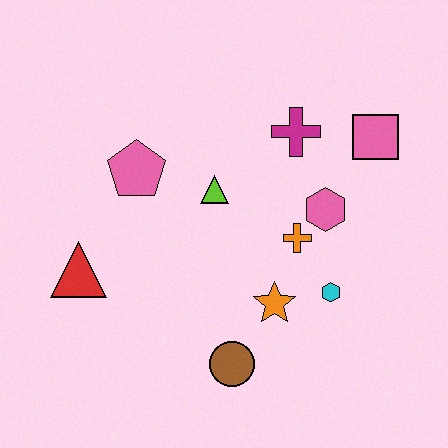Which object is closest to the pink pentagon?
The lime triangle is closest to the pink pentagon.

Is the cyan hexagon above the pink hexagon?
No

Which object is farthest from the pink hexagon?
The red triangle is farthest from the pink hexagon.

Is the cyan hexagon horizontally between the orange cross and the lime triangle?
No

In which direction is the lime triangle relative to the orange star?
The lime triangle is above the orange star.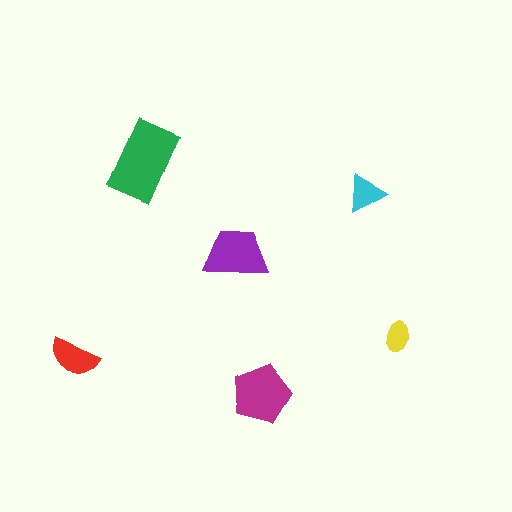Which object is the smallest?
The yellow ellipse.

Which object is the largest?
The green rectangle.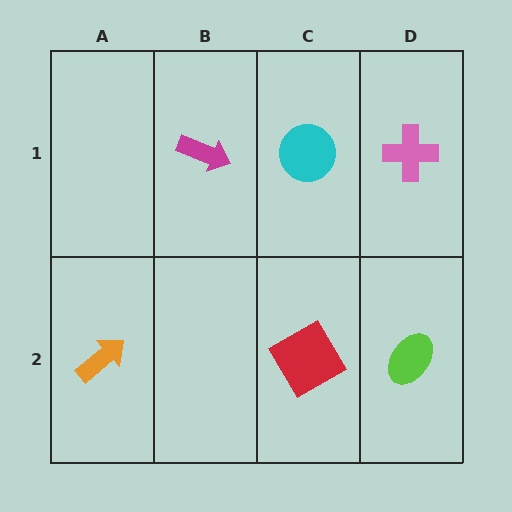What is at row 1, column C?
A cyan circle.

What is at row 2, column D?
A lime ellipse.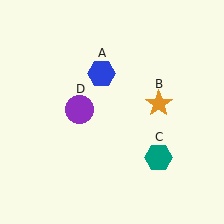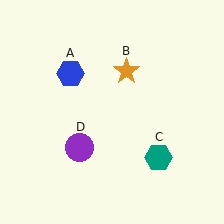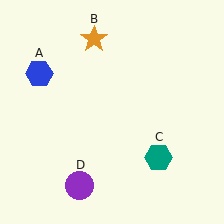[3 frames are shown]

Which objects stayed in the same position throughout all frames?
Teal hexagon (object C) remained stationary.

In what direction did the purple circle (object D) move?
The purple circle (object D) moved down.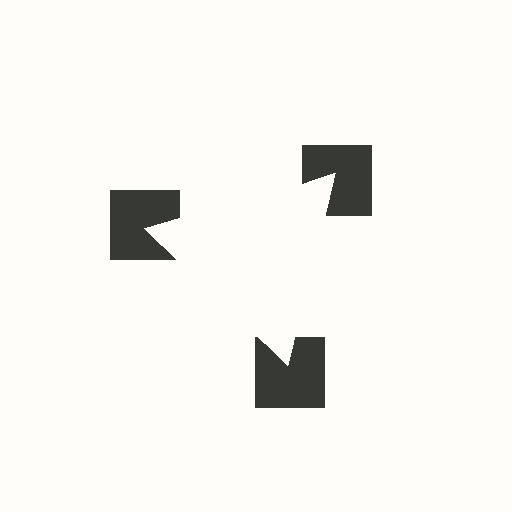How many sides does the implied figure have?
3 sides.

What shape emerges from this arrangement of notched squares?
An illusory triangle — its edges are inferred from the aligned wedge cuts in the notched squares, not physically drawn.